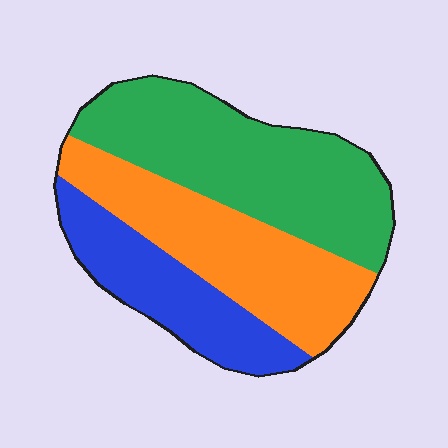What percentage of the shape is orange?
Orange takes up about one third (1/3) of the shape.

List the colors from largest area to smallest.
From largest to smallest: green, orange, blue.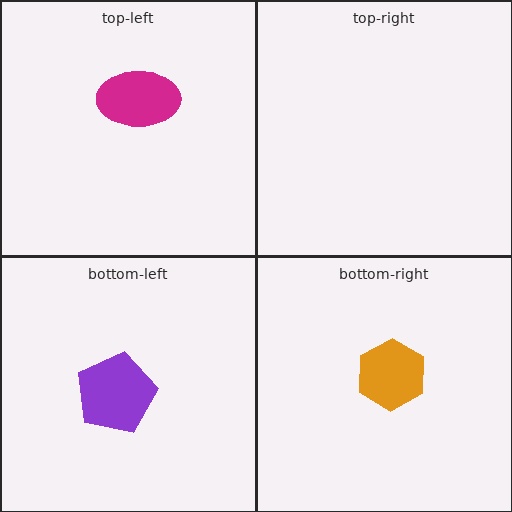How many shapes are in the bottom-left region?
1.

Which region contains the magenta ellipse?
The top-left region.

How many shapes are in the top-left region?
1.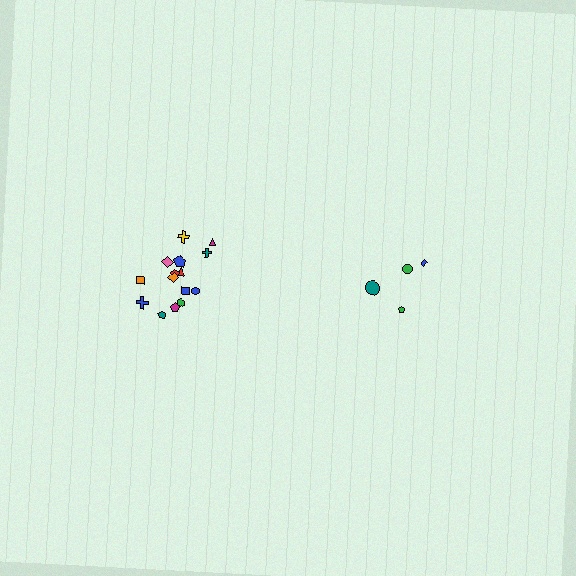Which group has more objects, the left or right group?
The left group.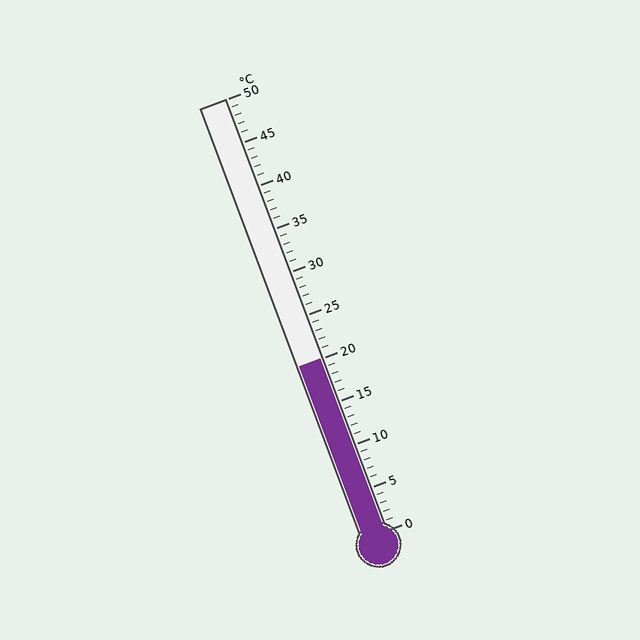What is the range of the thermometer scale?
The thermometer scale ranges from 0°C to 50°C.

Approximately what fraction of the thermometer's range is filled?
The thermometer is filled to approximately 40% of its range.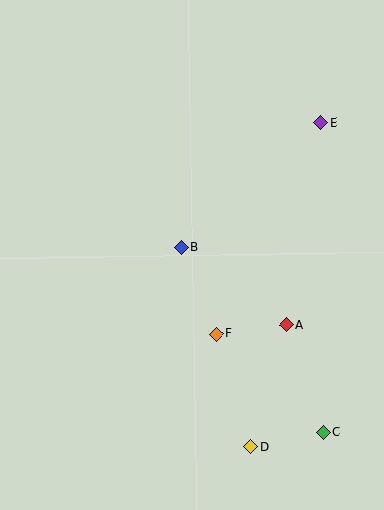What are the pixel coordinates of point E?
Point E is at (321, 123).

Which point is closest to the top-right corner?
Point E is closest to the top-right corner.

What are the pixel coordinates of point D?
Point D is at (251, 447).